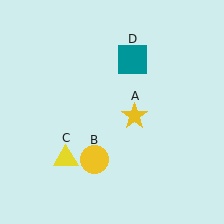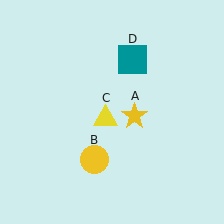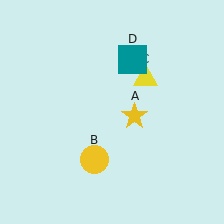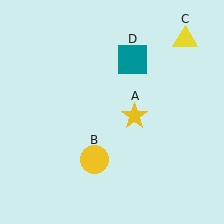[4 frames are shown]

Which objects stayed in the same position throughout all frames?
Yellow star (object A) and yellow circle (object B) and teal square (object D) remained stationary.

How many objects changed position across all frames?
1 object changed position: yellow triangle (object C).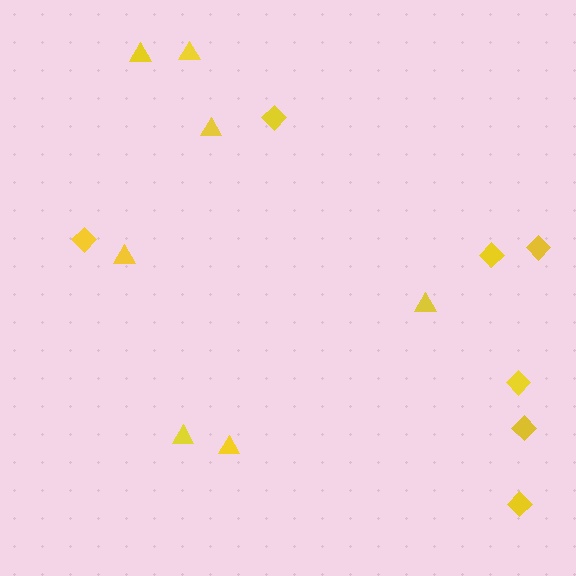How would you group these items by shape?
There are 2 groups: one group of triangles (7) and one group of diamonds (7).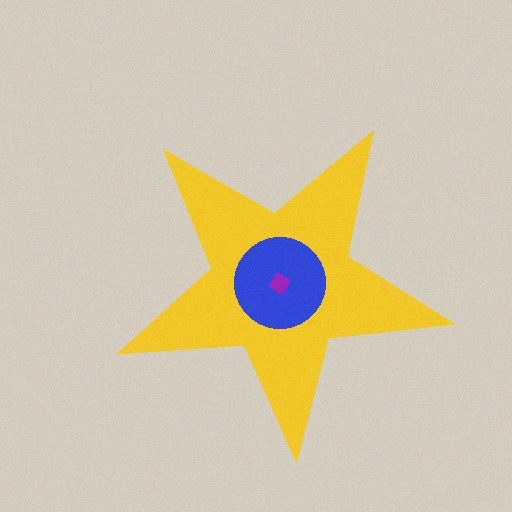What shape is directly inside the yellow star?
The blue circle.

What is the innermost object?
The purple diamond.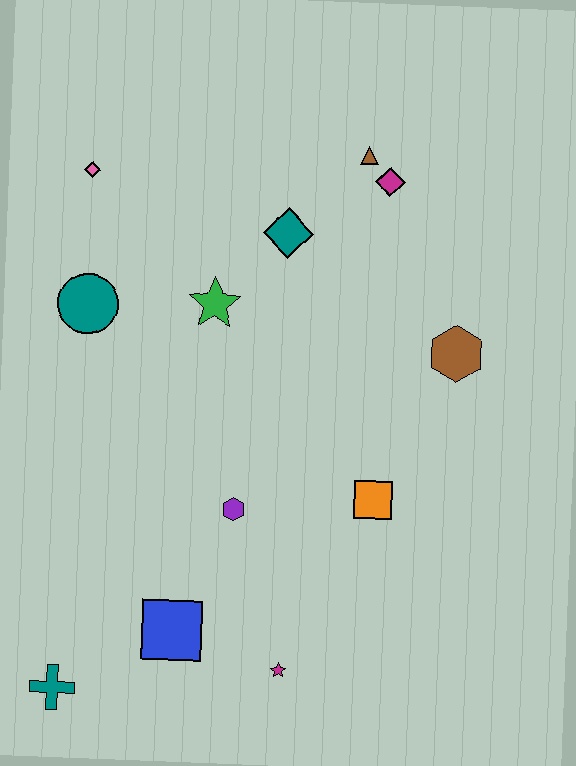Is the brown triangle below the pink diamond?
No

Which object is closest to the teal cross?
The blue square is closest to the teal cross.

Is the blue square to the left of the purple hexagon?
Yes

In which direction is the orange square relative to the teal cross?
The orange square is to the right of the teal cross.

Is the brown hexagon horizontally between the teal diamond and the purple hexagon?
No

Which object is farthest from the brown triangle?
The teal cross is farthest from the brown triangle.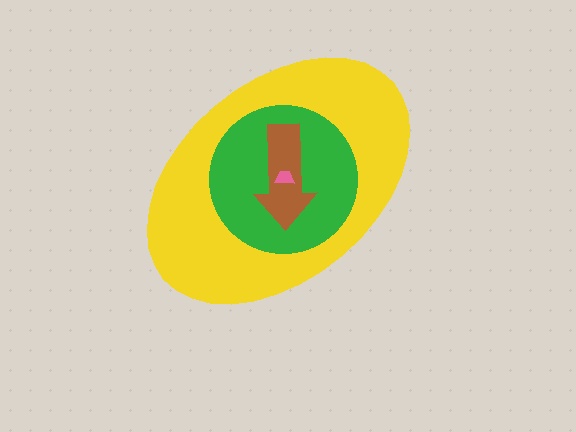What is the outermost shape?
The yellow ellipse.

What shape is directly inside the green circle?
The brown arrow.